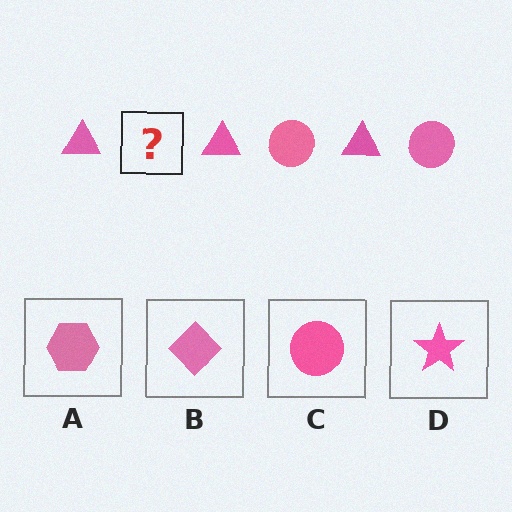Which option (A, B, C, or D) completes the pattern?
C.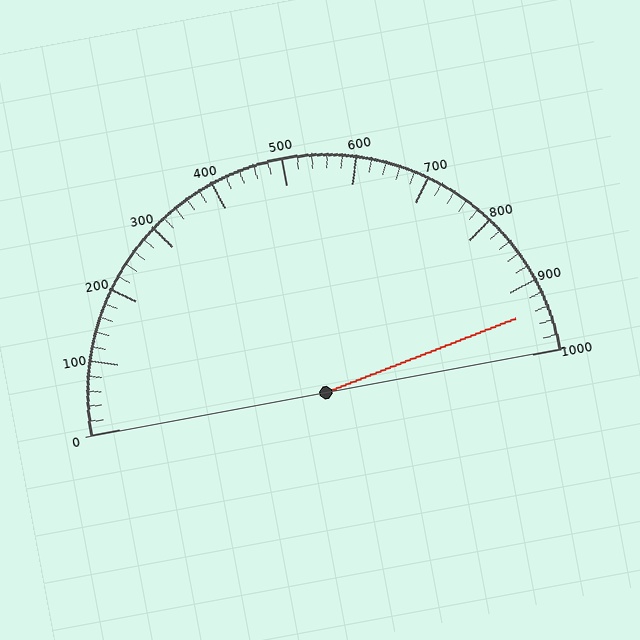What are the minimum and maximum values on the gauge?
The gauge ranges from 0 to 1000.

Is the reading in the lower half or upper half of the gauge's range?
The reading is in the upper half of the range (0 to 1000).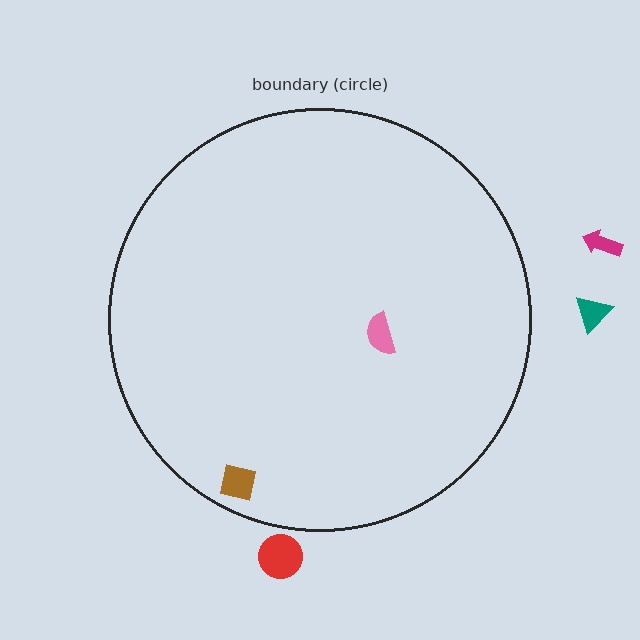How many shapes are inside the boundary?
2 inside, 3 outside.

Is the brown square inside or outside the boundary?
Inside.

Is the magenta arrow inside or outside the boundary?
Outside.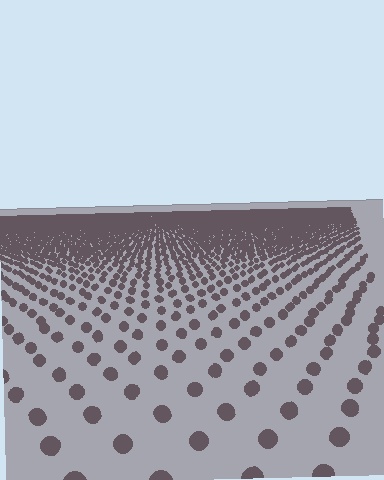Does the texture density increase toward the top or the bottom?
Density increases toward the top.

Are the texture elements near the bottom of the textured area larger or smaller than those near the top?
Larger. Near the bottom, elements are closer to the viewer and appear at a bigger on-screen size.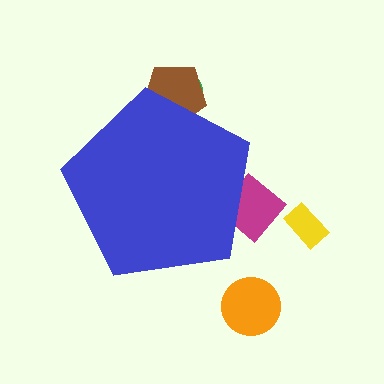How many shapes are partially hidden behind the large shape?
3 shapes are partially hidden.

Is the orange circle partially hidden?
No, the orange circle is fully visible.